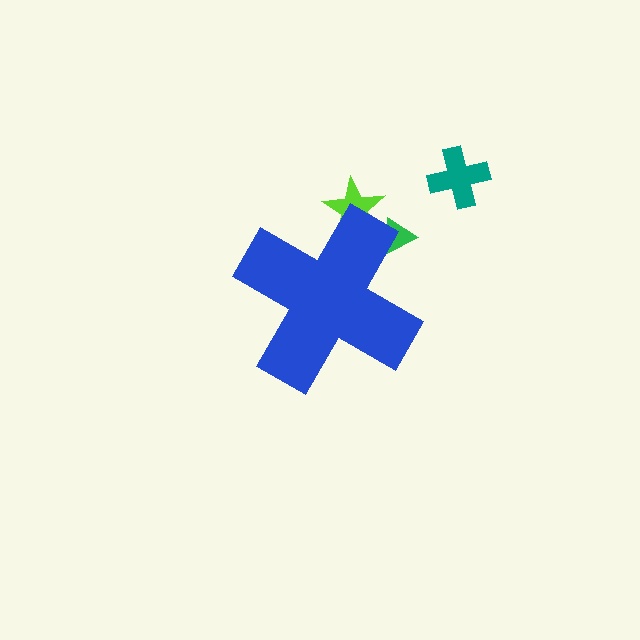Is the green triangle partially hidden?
Yes, the green triangle is partially hidden behind the blue cross.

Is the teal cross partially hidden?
No, the teal cross is fully visible.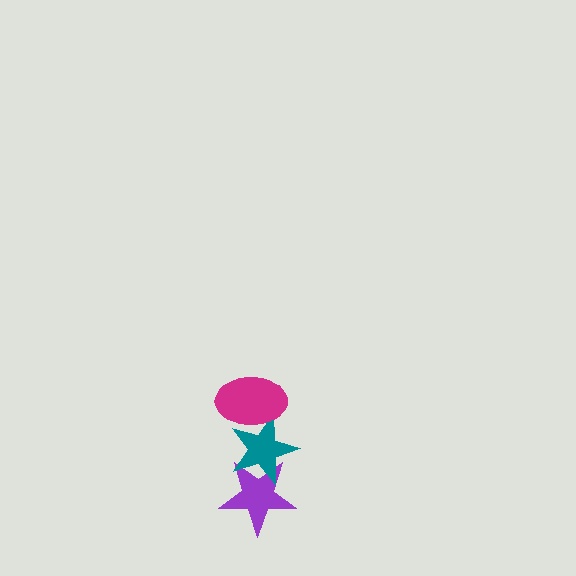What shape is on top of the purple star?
The teal star is on top of the purple star.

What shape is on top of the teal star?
The magenta ellipse is on top of the teal star.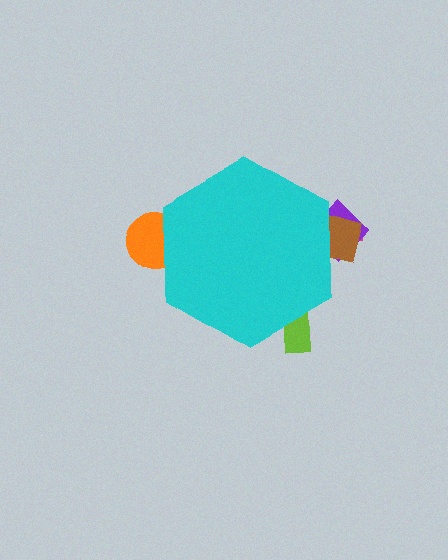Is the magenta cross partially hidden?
Yes, the magenta cross is partially hidden behind the cyan hexagon.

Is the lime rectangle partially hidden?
Yes, the lime rectangle is partially hidden behind the cyan hexagon.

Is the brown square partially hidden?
Yes, the brown square is partially hidden behind the cyan hexagon.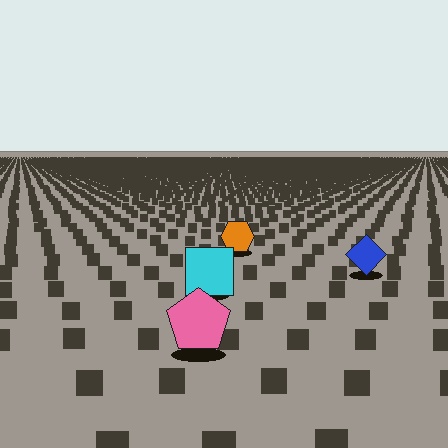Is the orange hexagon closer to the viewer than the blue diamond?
No. The blue diamond is closer — you can tell from the texture gradient: the ground texture is coarser near it.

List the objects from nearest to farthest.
From nearest to farthest: the pink pentagon, the cyan square, the blue diamond, the orange hexagon.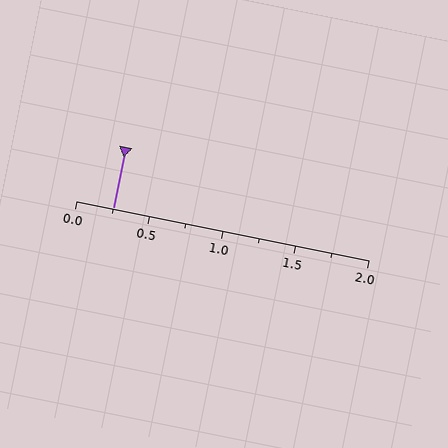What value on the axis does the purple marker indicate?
The marker indicates approximately 0.25.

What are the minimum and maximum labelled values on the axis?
The axis runs from 0.0 to 2.0.